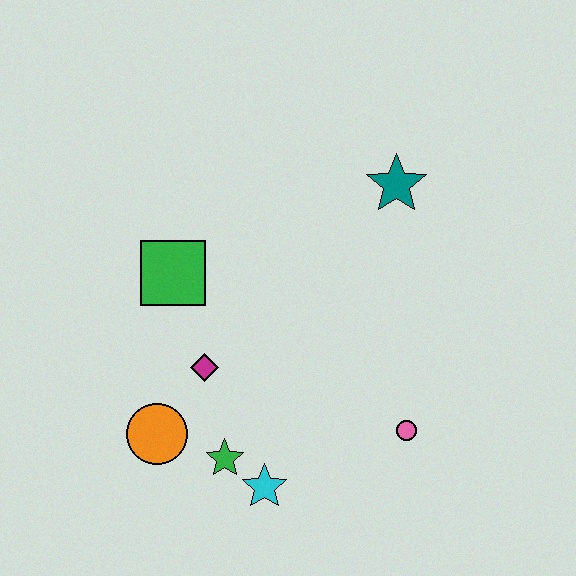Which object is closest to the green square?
The magenta diamond is closest to the green square.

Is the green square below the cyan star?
No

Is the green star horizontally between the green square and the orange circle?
No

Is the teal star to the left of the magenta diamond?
No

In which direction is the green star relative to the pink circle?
The green star is to the left of the pink circle.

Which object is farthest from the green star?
The teal star is farthest from the green star.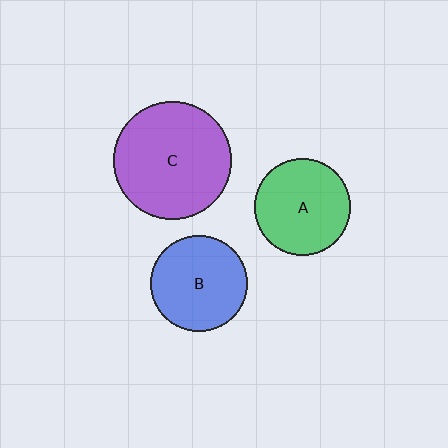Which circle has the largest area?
Circle C (purple).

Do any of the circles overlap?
No, none of the circles overlap.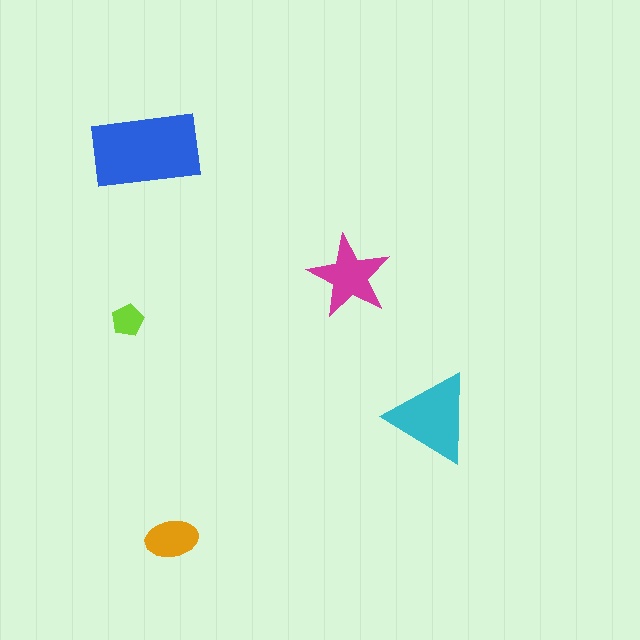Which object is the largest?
The blue rectangle.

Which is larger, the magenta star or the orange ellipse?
The magenta star.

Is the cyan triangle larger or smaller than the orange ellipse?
Larger.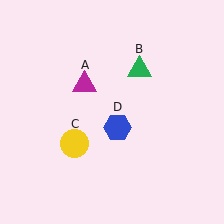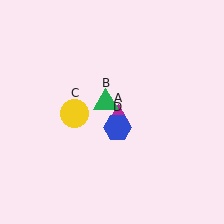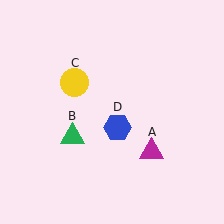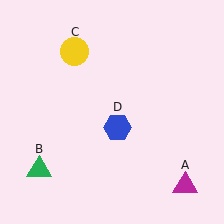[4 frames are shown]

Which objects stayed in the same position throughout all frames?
Blue hexagon (object D) remained stationary.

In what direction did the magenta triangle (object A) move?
The magenta triangle (object A) moved down and to the right.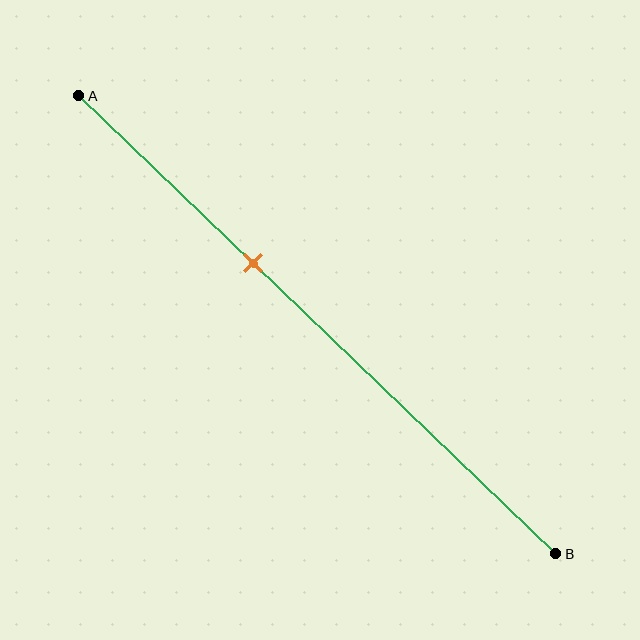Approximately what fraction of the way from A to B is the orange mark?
The orange mark is approximately 35% of the way from A to B.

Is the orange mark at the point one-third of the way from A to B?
No, the mark is at about 35% from A, not at the 33% one-third point.